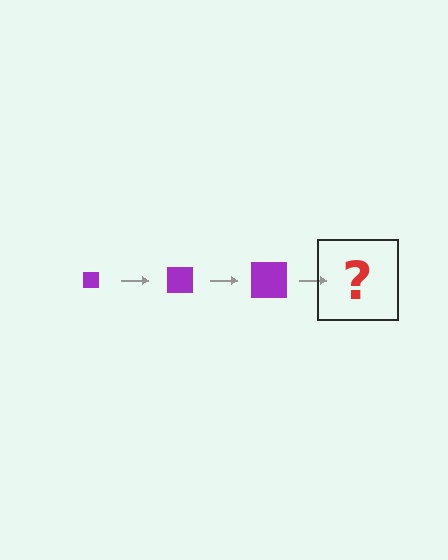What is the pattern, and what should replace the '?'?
The pattern is that the square gets progressively larger each step. The '?' should be a purple square, larger than the previous one.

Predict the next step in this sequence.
The next step is a purple square, larger than the previous one.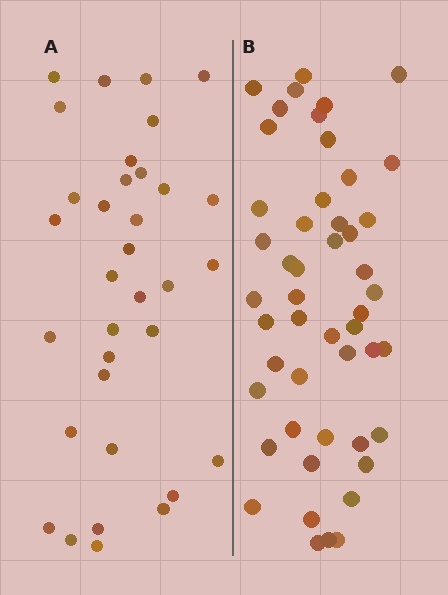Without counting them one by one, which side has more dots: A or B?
Region B (the right region) has more dots.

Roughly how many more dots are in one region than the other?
Region B has approximately 15 more dots than region A.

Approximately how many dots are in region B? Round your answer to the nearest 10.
About 50 dots. (The exact count is 49, which rounds to 50.)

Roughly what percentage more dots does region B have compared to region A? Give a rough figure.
About 45% more.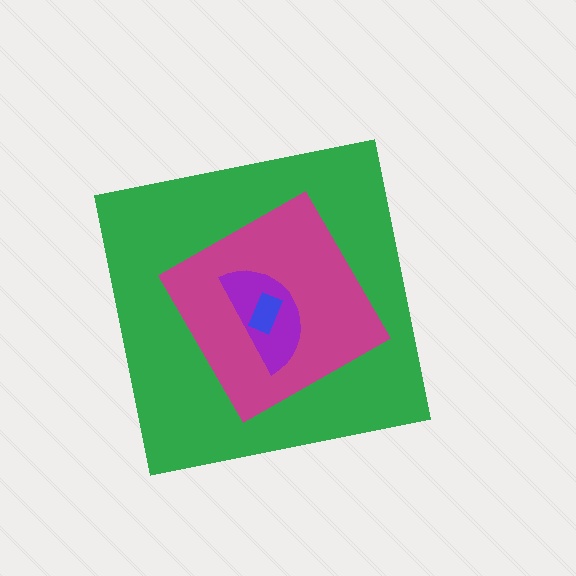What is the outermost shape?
The green square.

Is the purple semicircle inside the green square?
Yes.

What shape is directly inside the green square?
The magenta square.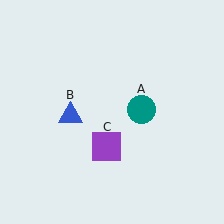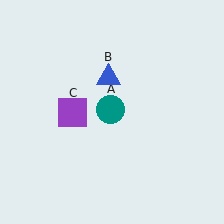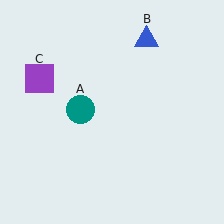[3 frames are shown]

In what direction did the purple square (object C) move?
The purple square (object C) moved up and to the left.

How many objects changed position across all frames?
3 objects changed position: teal circle (object A), blue triangle (object B), purple square (object C).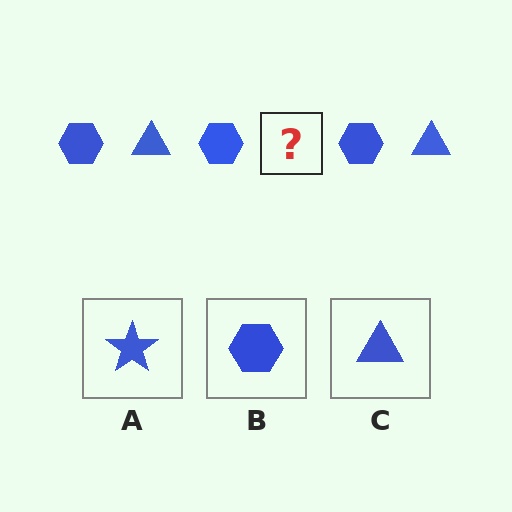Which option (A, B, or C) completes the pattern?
C.